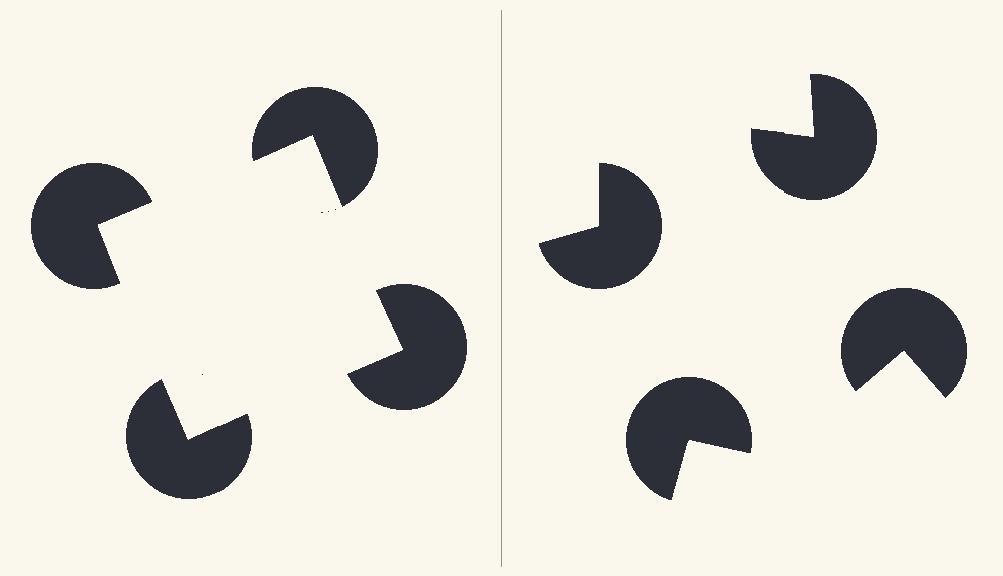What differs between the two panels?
The pac-man discs are positioned identically on both sides; only the wedge orientations differ. On the left they align to a square; on the right they are misaligned.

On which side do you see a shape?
An illusory square appears on the left side. On the right side the wedge cuts are rotated, so no coherent shape forms.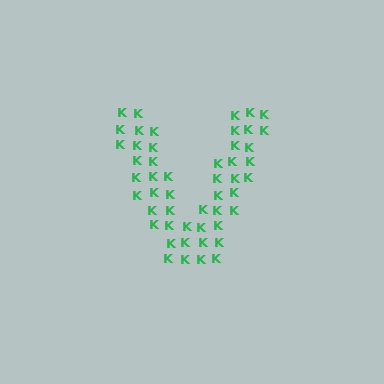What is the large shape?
The large shape is the letter V.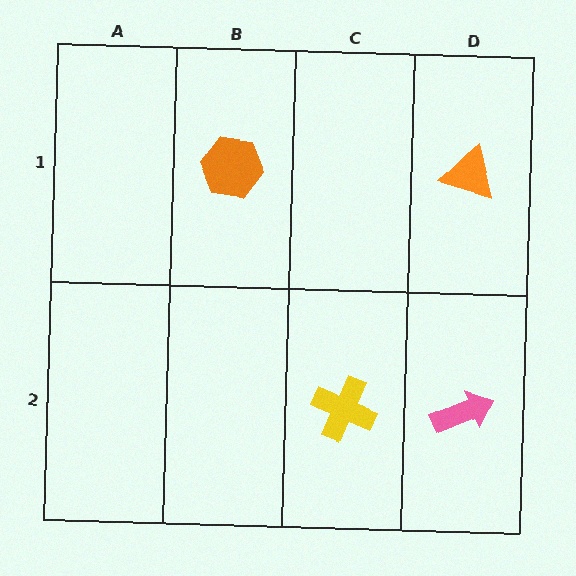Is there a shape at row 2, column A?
No, that cell is empty.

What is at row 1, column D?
An orange triangle.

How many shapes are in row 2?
2 shapes.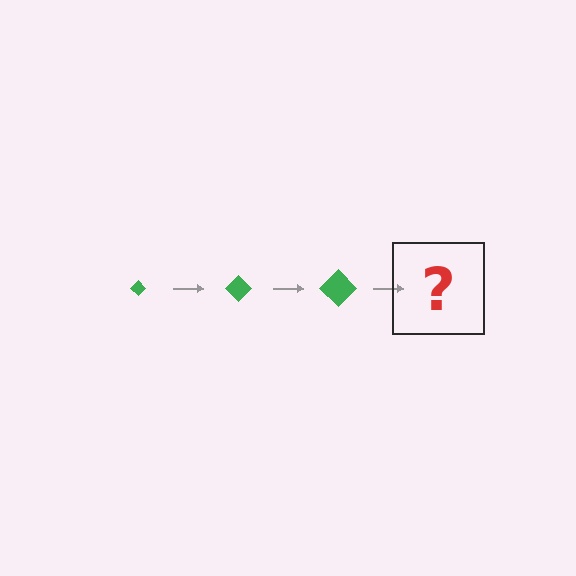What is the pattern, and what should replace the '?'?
The pattern is that the diamond gets progressively larger each step. The '?' should be a green diamond, larger than the previous one.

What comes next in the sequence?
The next element should be a green diamond, larger than the previous one.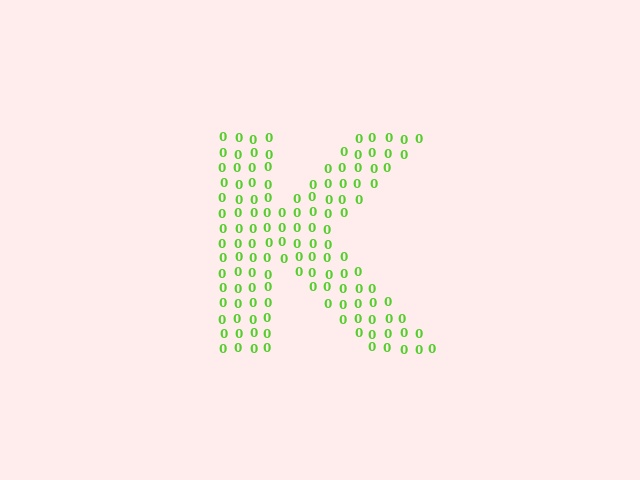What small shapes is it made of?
It is made of small digit 0's.